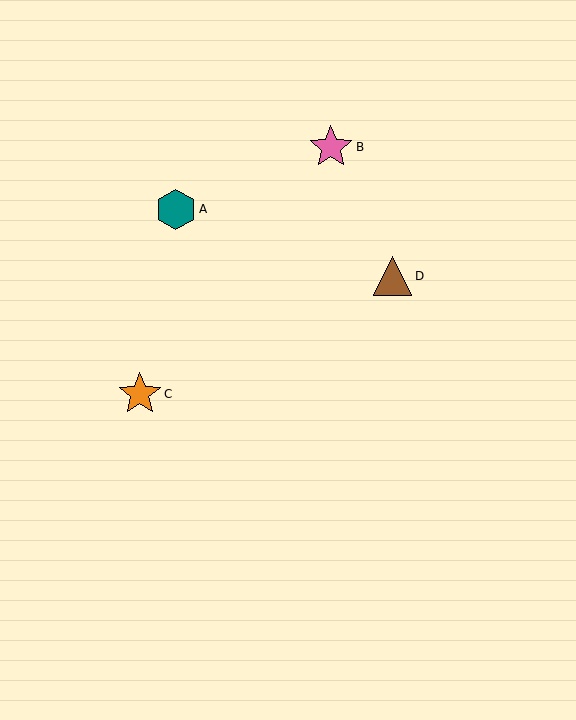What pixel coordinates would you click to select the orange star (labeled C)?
Click at (140, 394) to select the orange star C.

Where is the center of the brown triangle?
The center of the brown triangle is at (393, 276).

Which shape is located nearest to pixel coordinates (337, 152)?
The pink star (labeled B) at (331, 147) is nearest to that location.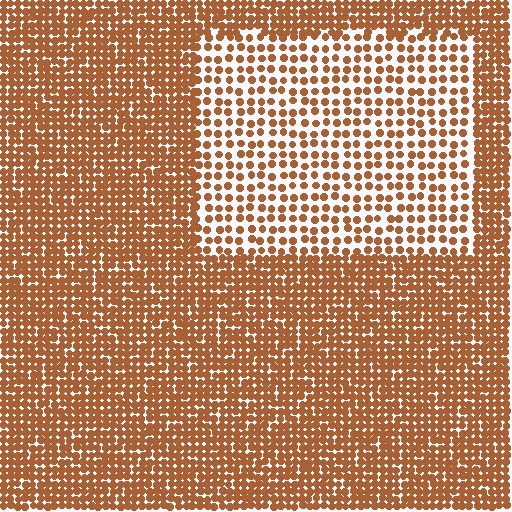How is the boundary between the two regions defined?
The boundary is defined by a change in element density (approximately 2.1x ratio). All elements are the same color, size, and shape.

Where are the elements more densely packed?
The elements are more densely packed outside the rectangle boundary.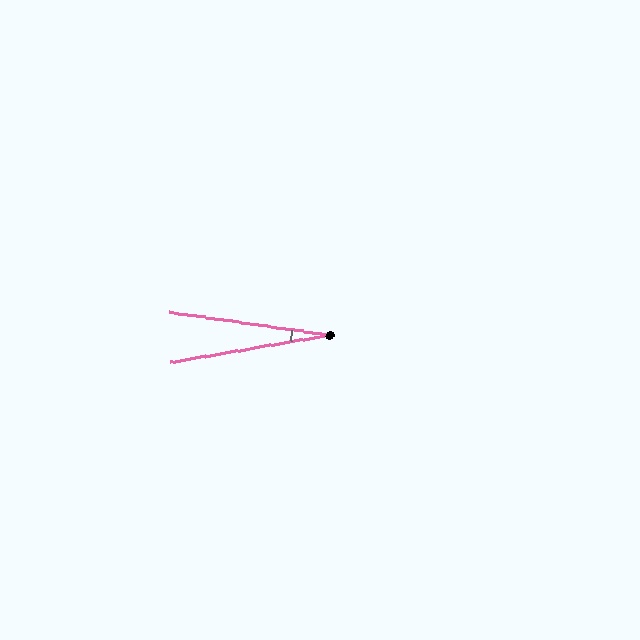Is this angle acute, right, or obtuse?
It is acute.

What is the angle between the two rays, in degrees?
Approximately 18 degrees.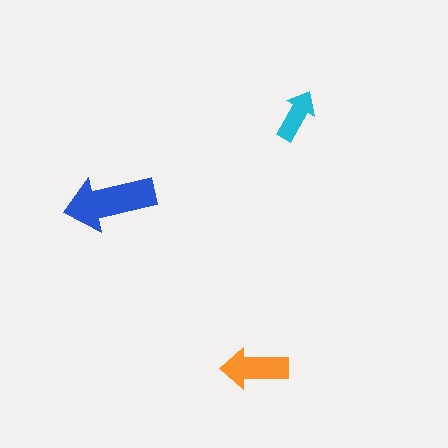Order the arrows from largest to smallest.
the blue one, the orange one, the cyan one.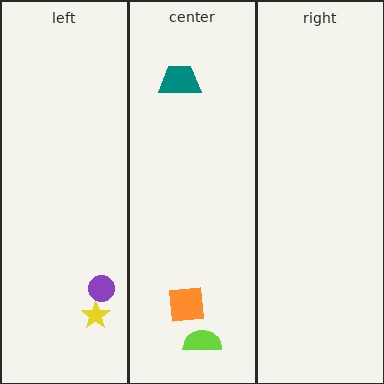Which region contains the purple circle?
The left region.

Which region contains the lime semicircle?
The center region.